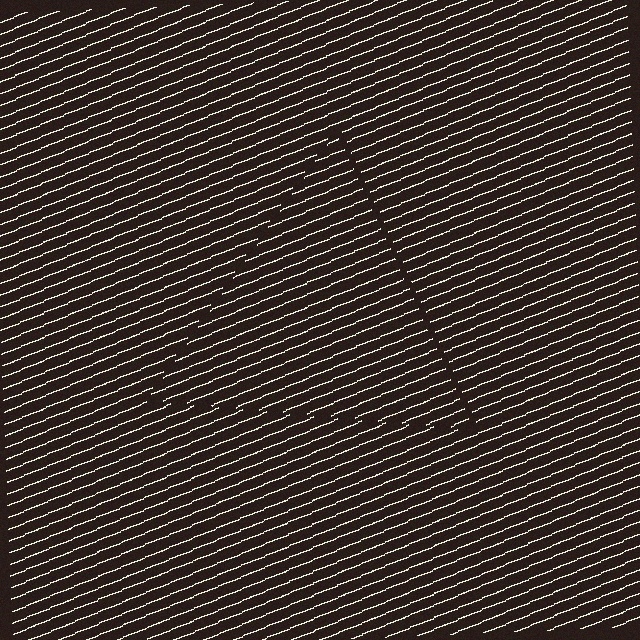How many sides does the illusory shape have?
3 sides — the line-ends trace a triangle.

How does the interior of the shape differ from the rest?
The interior of the shape contains the same grating, shifted by half a period — the contour is defined by the phase discontinuity where line-ends from the inner and outer gratings abut.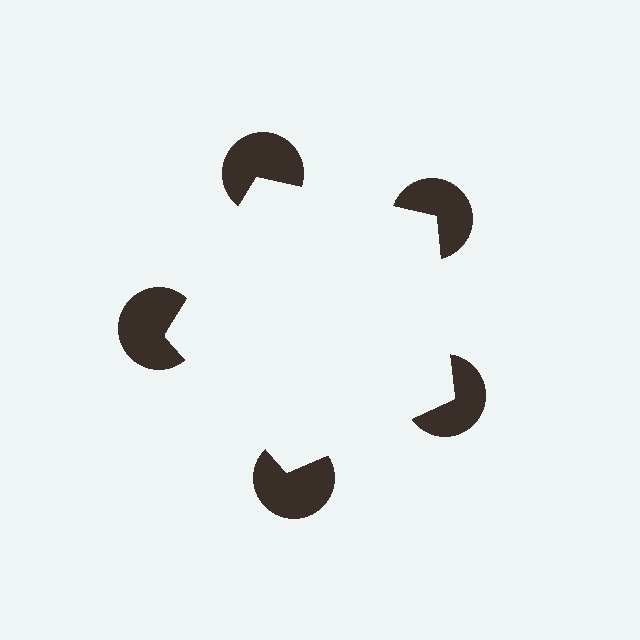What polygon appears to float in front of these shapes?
An illusory pentagon — its edges are inferred from the aligned wedge cuts in the pac-man discs, not physically drawn.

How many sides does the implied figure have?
5 sides.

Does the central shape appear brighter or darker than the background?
It typically appears slightly brighter than the background, even though no actual brightness change is drawn.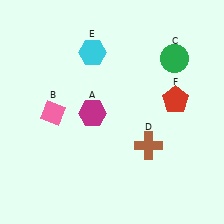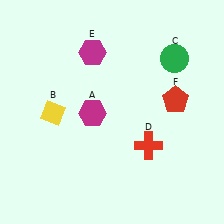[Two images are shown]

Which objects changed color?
B changed from pink to yellow. D changed from brown to red. E changed from cyan to magenta.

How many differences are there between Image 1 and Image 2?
There are 3 differences between the two images.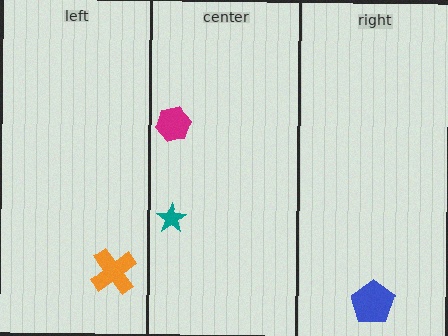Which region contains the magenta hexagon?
The center region.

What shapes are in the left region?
The orange cross.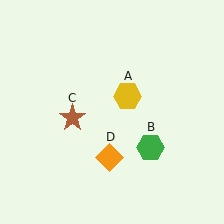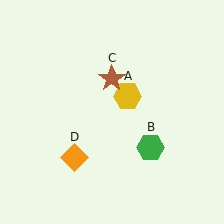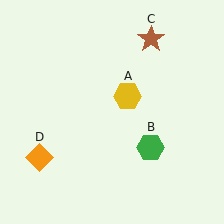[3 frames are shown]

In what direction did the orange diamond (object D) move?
The orange diamond (object D) moved left.